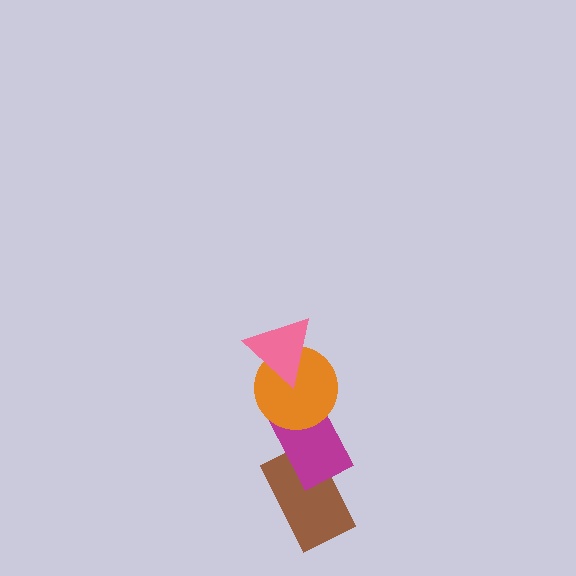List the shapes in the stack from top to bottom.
From top to bottom: the pink triangle, the orange circle, the magenta rectangle, the brown rectangle.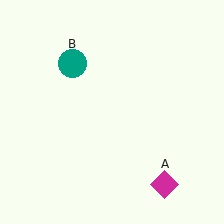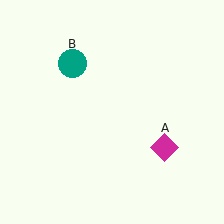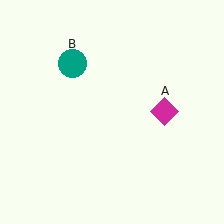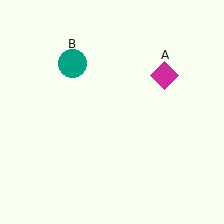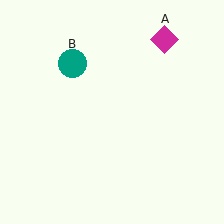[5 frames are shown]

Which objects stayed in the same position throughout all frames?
Teal circle (object B) remained stationary.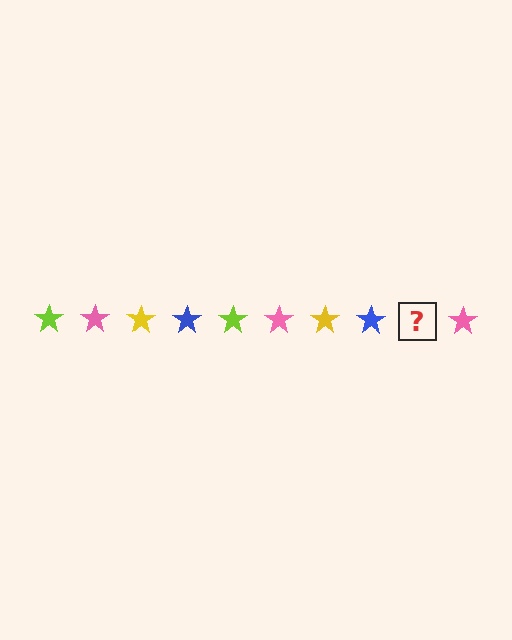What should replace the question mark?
The question mark should be replaced with a lime star.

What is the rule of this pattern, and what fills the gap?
The rule is that the pattern cycles through lime, pink, yellow, blue stars. The gap should be filled with a lime star.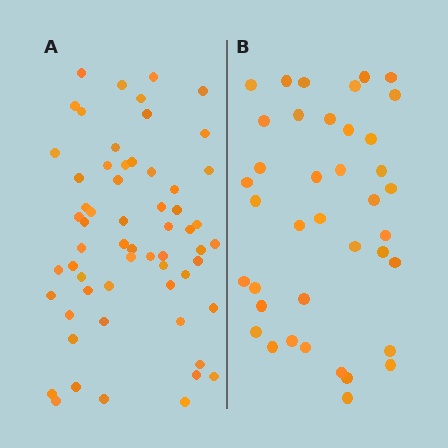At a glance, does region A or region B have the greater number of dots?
Region A (the left region) has more dots.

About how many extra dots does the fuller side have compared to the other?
Region A has approximately 20 more dots than region B.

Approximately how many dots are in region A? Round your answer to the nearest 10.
About 60 dots.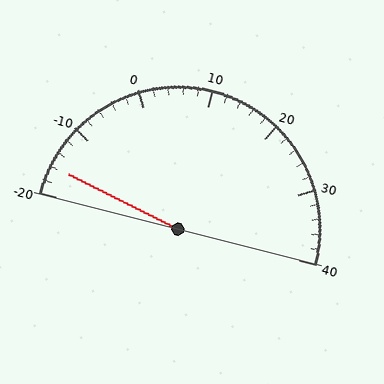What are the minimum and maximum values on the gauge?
The gauge ranges from -20 to 40.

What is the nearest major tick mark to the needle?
The nearest major tick mark is -20.